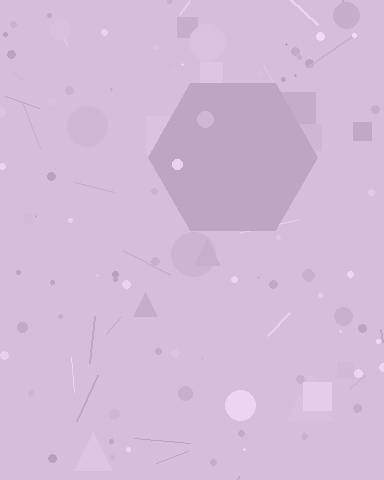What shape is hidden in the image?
A hexagon is hidden in the image.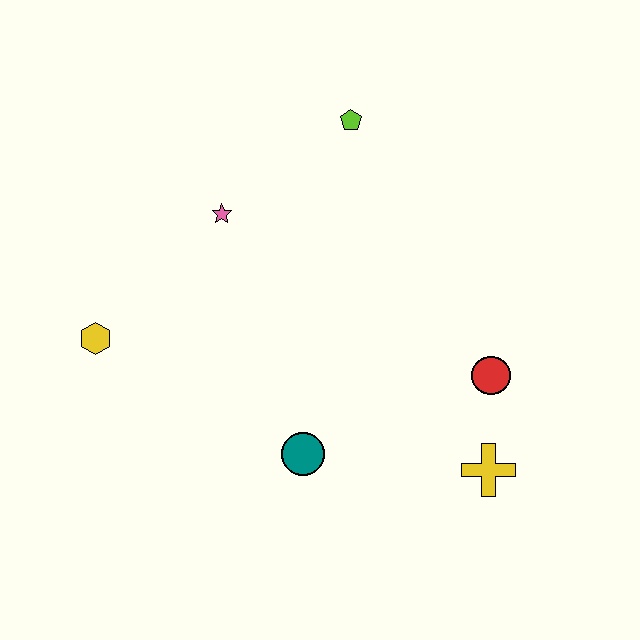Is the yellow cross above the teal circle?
No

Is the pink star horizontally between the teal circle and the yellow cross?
No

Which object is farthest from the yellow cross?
The yellow hexagon is farthest from the yellow cross.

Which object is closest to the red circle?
The yellow cross is closest to the red circle.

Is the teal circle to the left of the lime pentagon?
Yes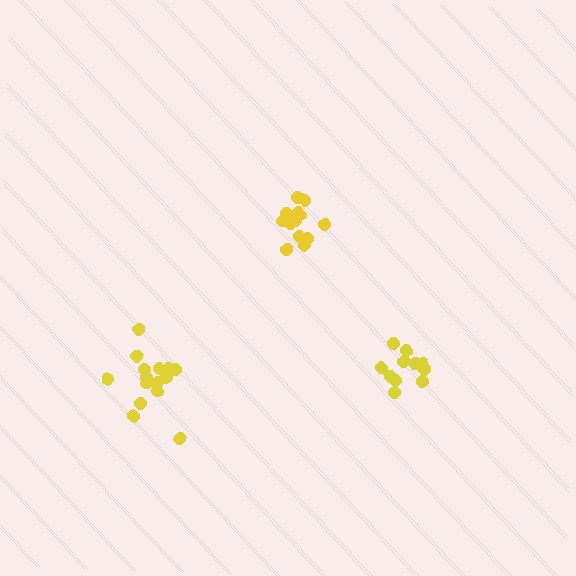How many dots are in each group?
Group 1: 12 dots, Group 2: 15 dots, Group 3: 13 dots (40 total).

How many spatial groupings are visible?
There are 3 spatial groupings.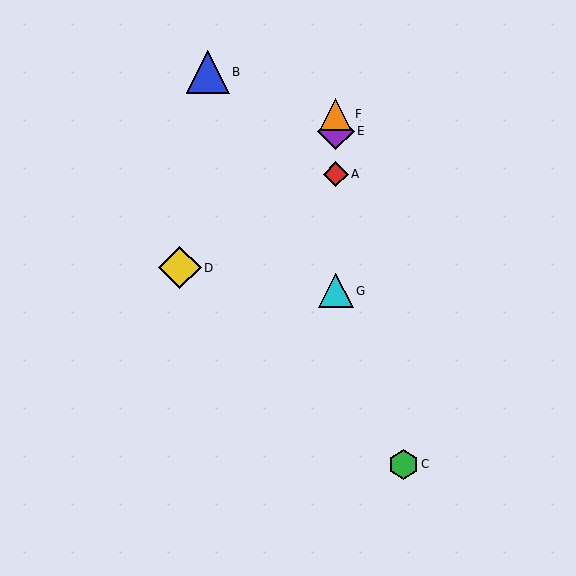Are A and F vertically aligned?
Yes, both are at x≈336.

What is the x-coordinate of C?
Object C is at x≈403.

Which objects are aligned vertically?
Objects A, E, F, G are aligned vertically.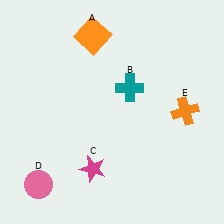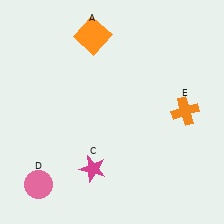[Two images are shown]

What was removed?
The teal cross (B) was removed in Image 2.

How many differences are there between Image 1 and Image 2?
There is 1 difference between the two images.